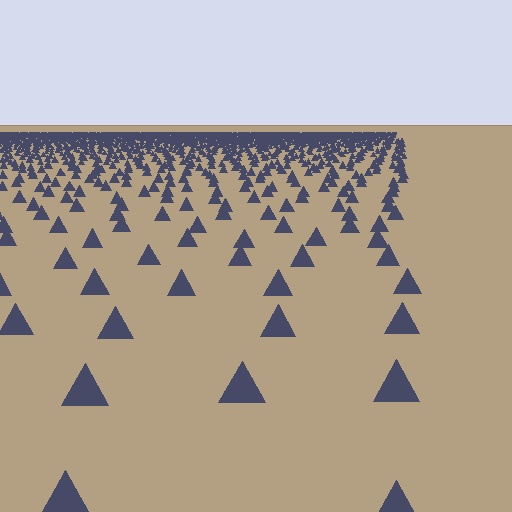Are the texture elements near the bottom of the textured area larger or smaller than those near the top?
Larger. Near the bottom, elements are closer to the viewer and appear at a bigger on-screen size.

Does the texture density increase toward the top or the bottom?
Density increases toward the top.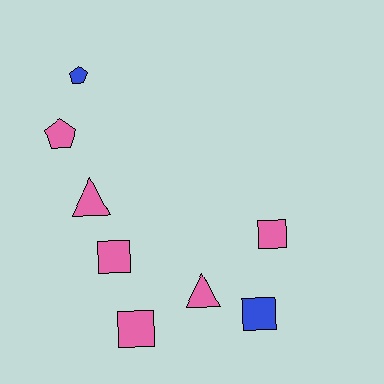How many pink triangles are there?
There are 2 pink triangles.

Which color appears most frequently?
Pink, with 6 objects.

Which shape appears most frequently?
Square, with 4 objects.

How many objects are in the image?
There are 8 objects.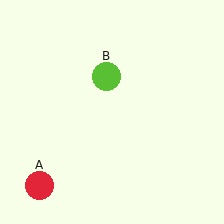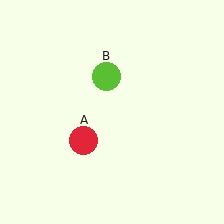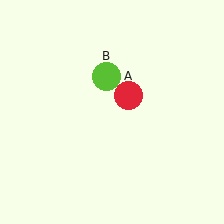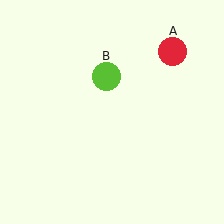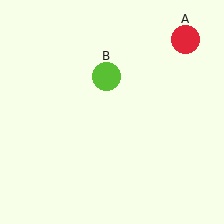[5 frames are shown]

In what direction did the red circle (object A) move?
The red circle (object A) moved up and to the right.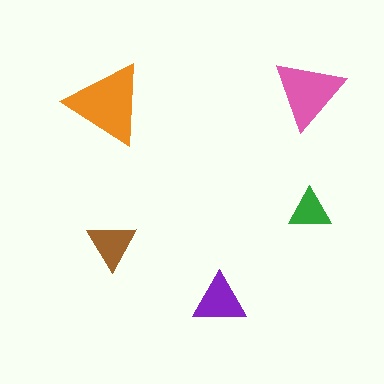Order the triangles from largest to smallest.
the orange one, the pink one, the purple one, the brown one, the green one.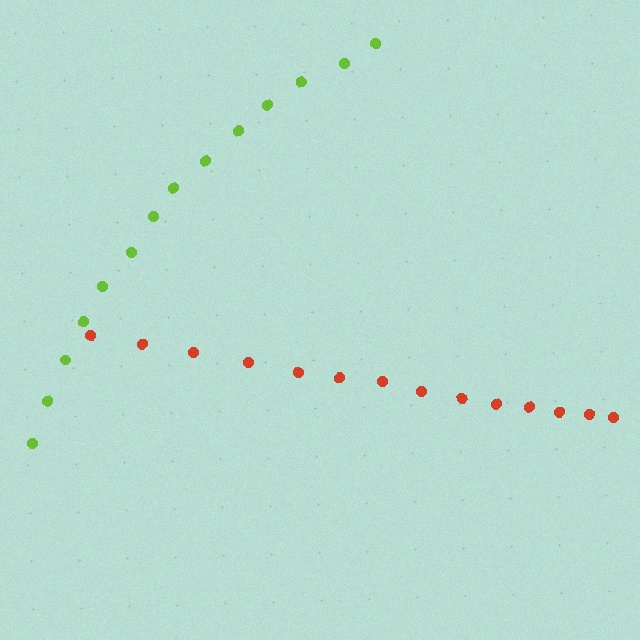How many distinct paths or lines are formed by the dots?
There are 2 distinct paths.